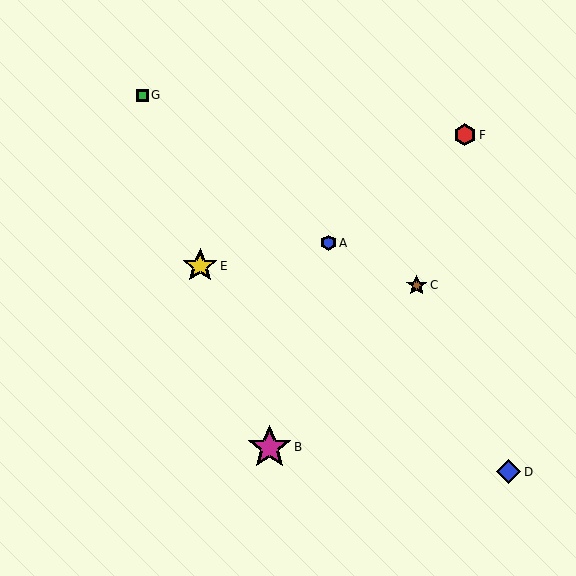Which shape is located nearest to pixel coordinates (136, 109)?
The green square (labeled G) at (142, 95) is nearest to that location.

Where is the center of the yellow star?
The center of the yellow star is at (200, 266).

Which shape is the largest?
The magenta star (labeled B) is the largest.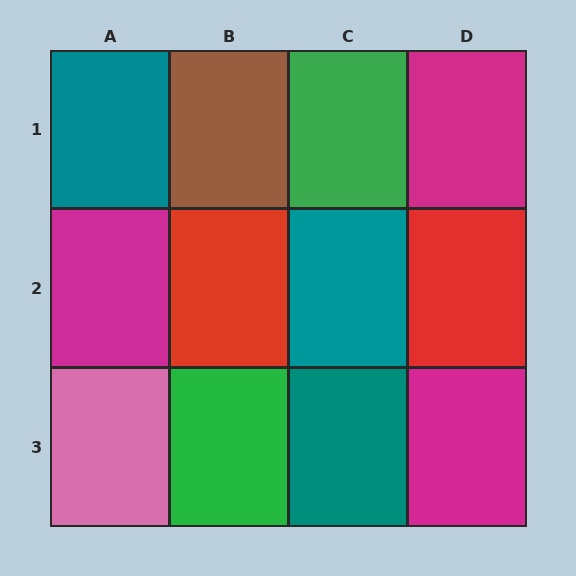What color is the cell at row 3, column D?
Magenta.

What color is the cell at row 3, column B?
Green.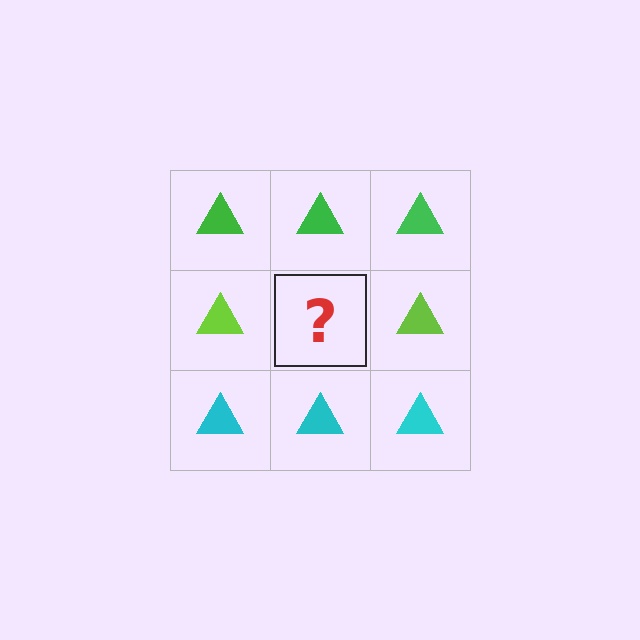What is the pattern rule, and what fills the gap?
The rule is that each row has a consistent color. The gap should be filled with a lime triangle.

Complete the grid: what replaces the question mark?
The question mark should be replaced with a lime triangle.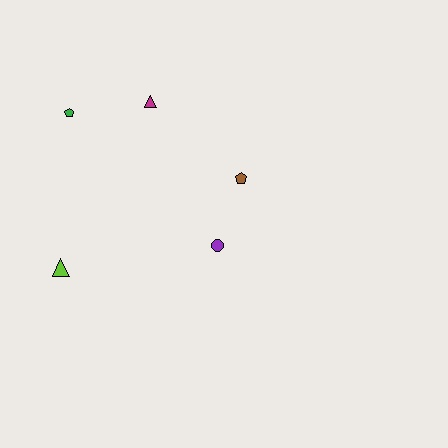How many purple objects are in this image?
There is 1 purple object.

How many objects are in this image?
There are 5 objects.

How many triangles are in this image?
There are 2 triangles.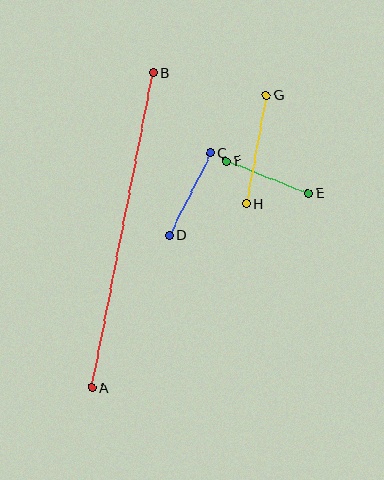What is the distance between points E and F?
The distance is approximately 88 pixels.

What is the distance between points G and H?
The distance is approximately 111 pixels.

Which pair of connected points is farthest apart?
Points A and B are farthest apart.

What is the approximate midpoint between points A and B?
The midpoint is at approximately (122, 230) pixels.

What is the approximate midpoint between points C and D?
The midpoint is at approximately (190, 194) pixels.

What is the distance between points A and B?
The distance is approximately 321 pixels.